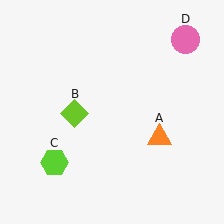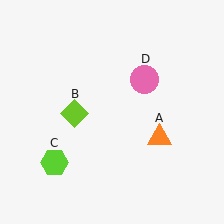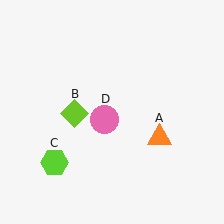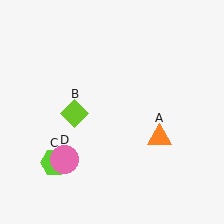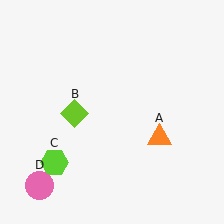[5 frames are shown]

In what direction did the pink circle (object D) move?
The pink circle (object D) moved down and to the left.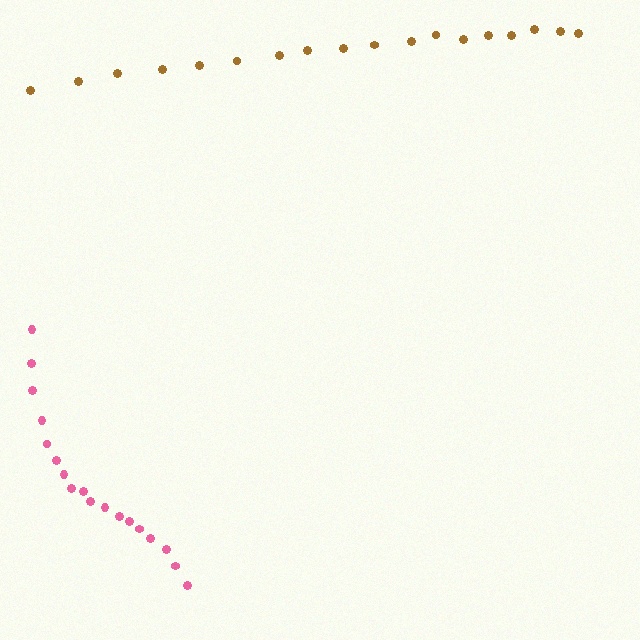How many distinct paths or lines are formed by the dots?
There are 2 distinct paths.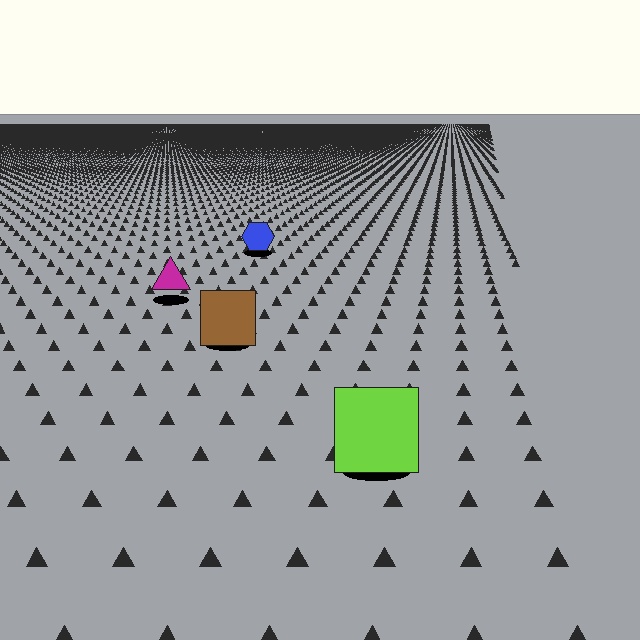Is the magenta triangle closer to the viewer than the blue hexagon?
Yes. The magenta triangle is closer — you can tell from the texture gradient: the ground texture is coarser near it.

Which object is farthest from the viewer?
The blue hexagon is farthest from the viewer. It appears smaller and the ground texture around it is denser.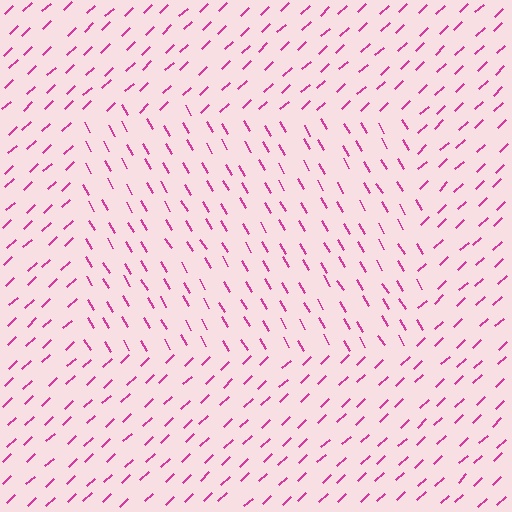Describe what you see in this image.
The image is filled with small magenta line segments. A rectangle region in the image has lines oriented differently from the surrounding lines, creating a visible texture boundary.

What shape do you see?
I see a rectangle.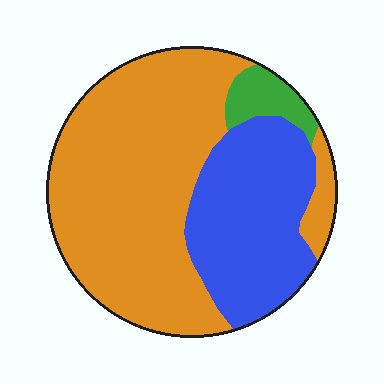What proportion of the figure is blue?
Blue takes up between a sixth and a third of the figure.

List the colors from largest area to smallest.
From largest to smallest: orange, blue, green.